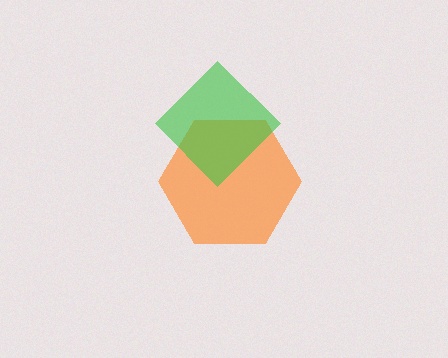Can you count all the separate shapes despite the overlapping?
Yes, there are 2 separate shapes.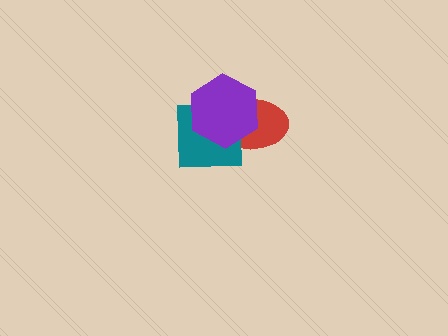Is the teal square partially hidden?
Yes, it is partially covered by another shape.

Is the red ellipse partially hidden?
Yes, it is partially covered by another shape.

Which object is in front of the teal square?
The purple hexagon is in front of the teal square.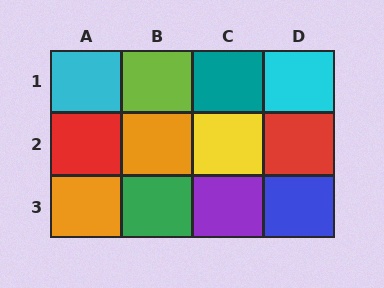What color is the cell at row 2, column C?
Yellow.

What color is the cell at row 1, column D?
Cyan.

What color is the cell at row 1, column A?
Cyan.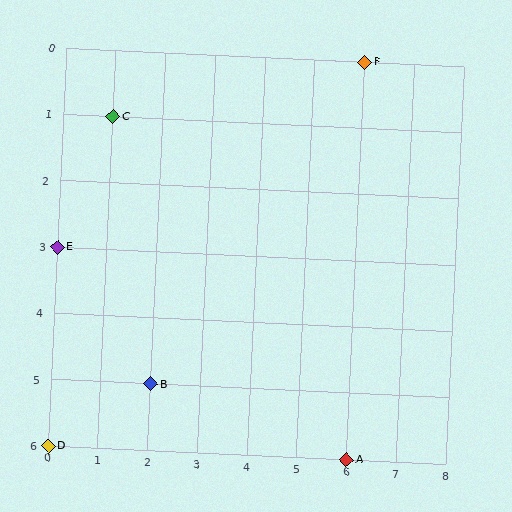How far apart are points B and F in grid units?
Points B and F are 4 columns and 5 rows apart (about 6.4 grid units diagonally).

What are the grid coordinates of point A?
Point A is at grid coordinates (6, 6).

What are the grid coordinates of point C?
Point C is at grid coordinates (1, 1).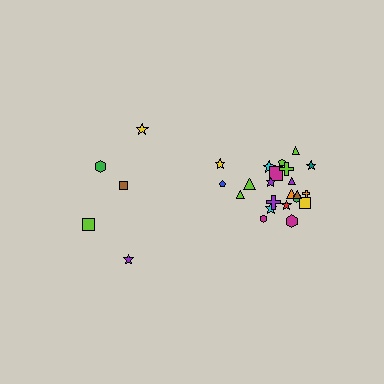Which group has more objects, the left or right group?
The right group.